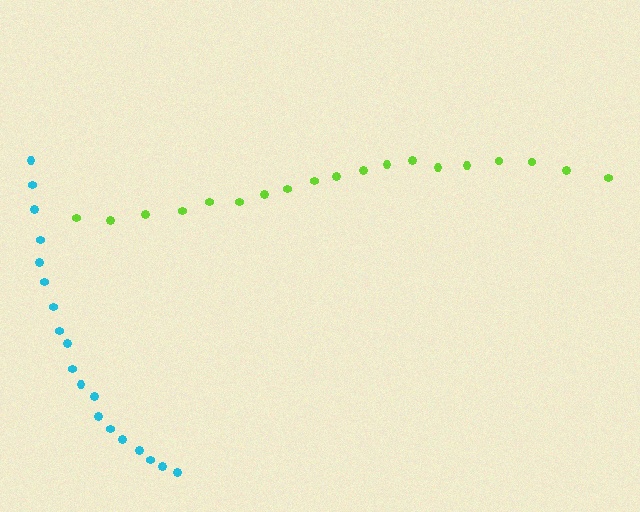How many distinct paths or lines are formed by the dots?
There are 2 distinct paths.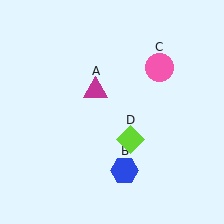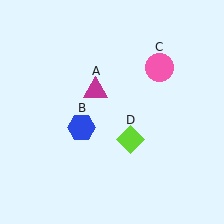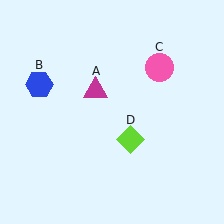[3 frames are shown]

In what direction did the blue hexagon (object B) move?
The blue hexagon (object B) moved up and to the left.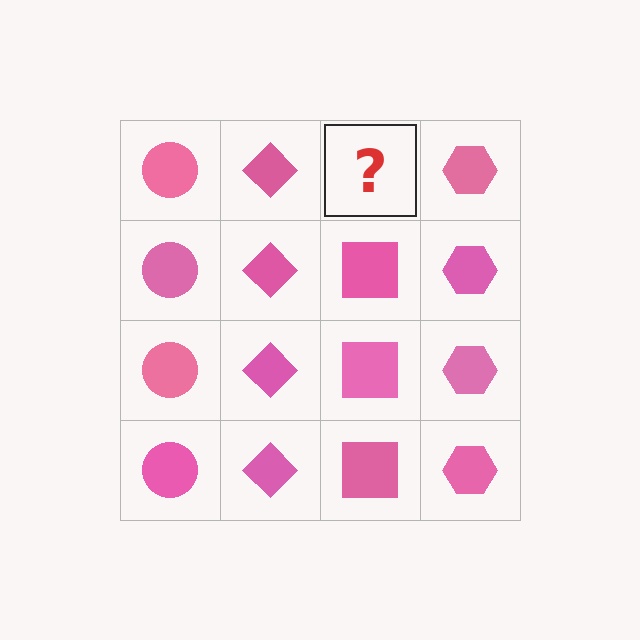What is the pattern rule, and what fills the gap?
The rule is that each column has a consistent shape. The gap should be filled with a pink square.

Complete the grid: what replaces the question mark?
The question mark should be replaced with a pink square.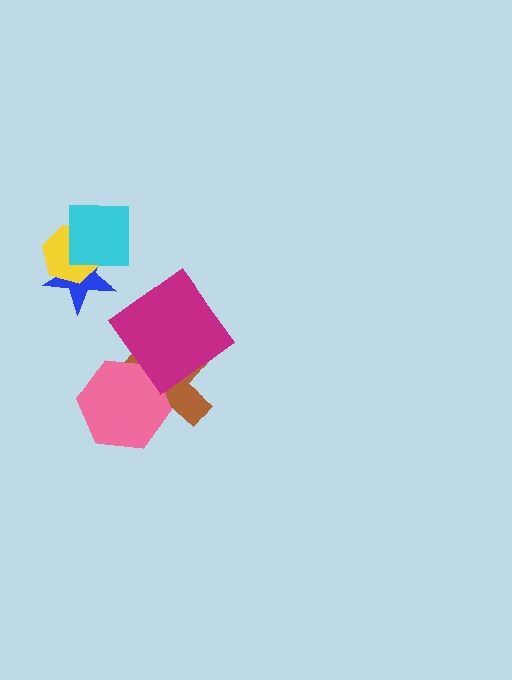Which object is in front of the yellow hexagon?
The cyan square is in front of the yellow hexagon.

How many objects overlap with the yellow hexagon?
2 objects overlap with the yellow hexagon.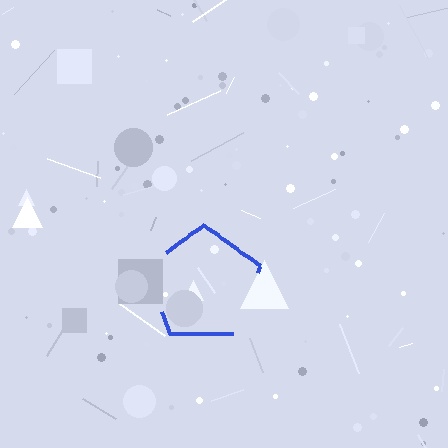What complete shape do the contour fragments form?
The contour fragments form a pentagon.